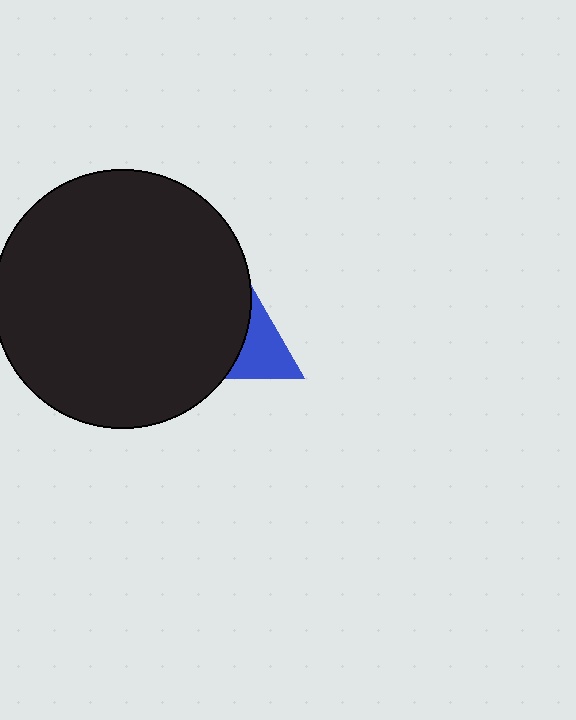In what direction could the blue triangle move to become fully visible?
The blue triangle could move right. That would shift it out from behind the black circle entirely.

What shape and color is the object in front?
The object in front is a black circle.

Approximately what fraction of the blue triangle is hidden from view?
Roughly 62% of the blue triangle is hidden behind the black circle.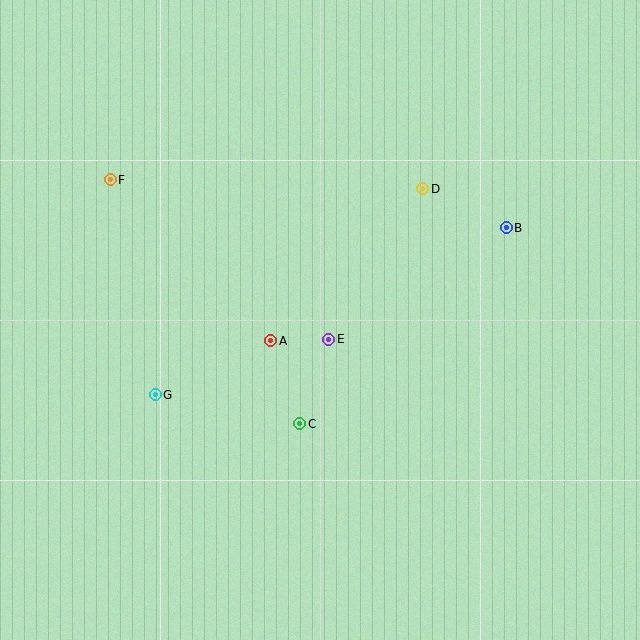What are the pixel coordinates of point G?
Point G is at (155, 395).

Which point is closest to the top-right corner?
Point B is closest to the top-right corner.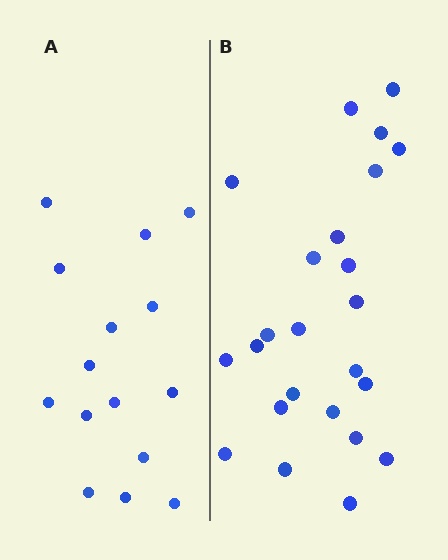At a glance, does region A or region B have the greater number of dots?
Region B (the right region) has more dots.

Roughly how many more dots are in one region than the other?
Region B has roughly 8 or so more dots than region A.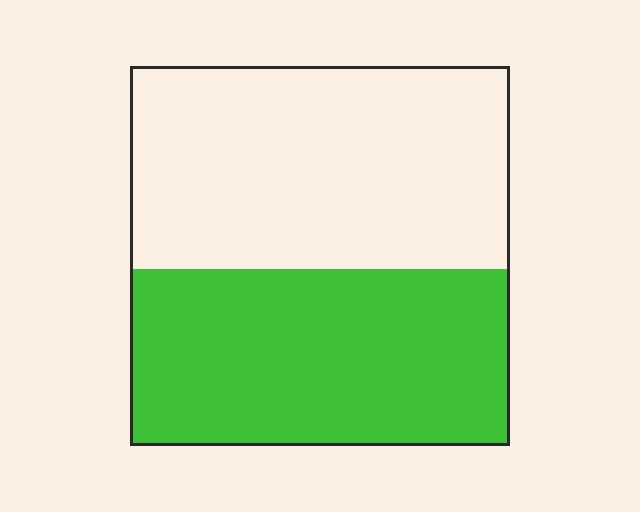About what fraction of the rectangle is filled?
About one half (1/2).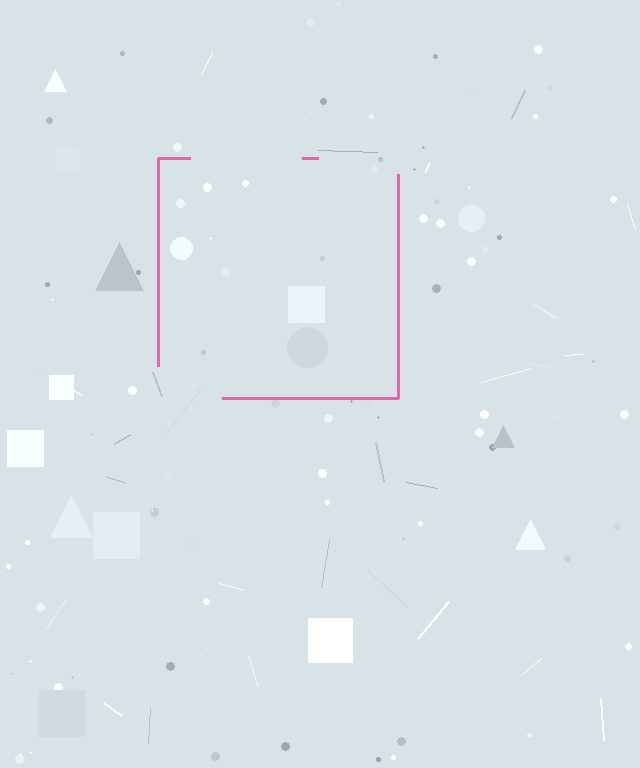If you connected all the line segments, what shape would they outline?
They would outline a square.